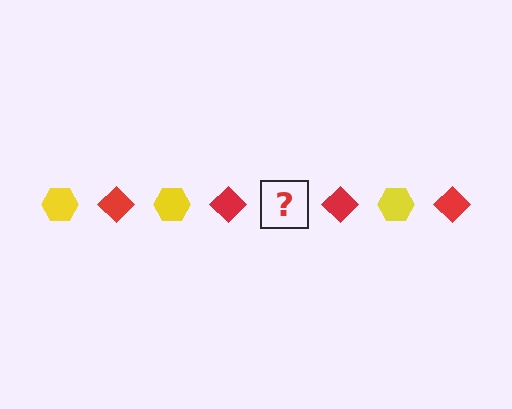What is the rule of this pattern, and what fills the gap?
The rule is that the pattern alternates between yellow hexagon and red diamond. The gap should be filled with a yellow hexagon.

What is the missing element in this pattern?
The missing element is a yellow hexagon.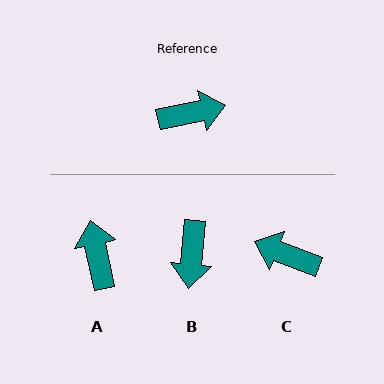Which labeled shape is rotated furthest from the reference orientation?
C, about 147 degrees away.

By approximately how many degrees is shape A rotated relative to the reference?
Approximately 90 degrees counter-clockwise.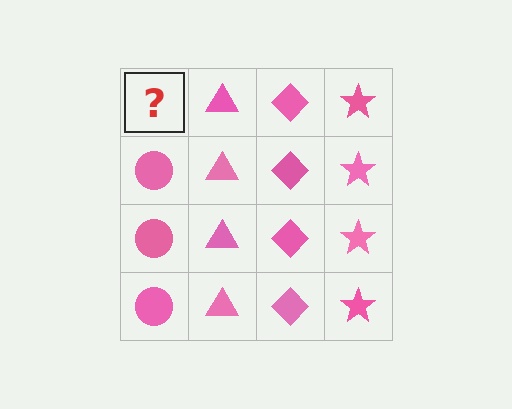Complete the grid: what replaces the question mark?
The question mark should be replaced with a pink circle.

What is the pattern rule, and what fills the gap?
The rule is that each column has a consistent shape. The gap should be filled with a pink circle.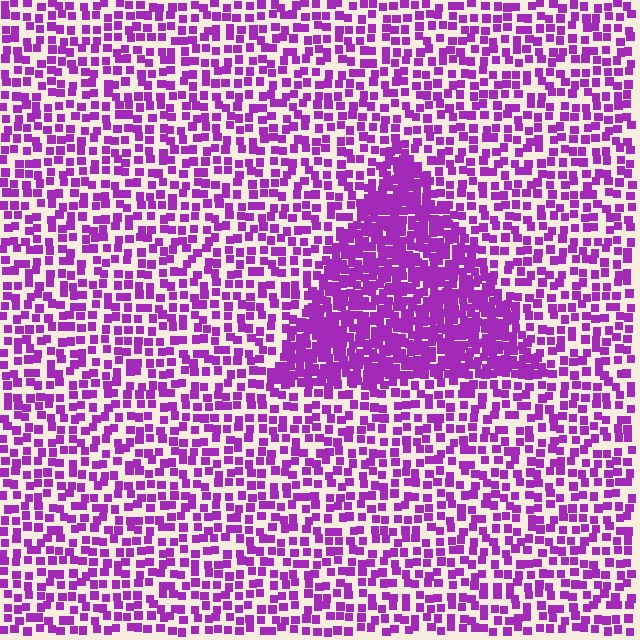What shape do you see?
I see a triangle.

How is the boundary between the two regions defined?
The boundary is defined by a change in element density (approximately 2.3x ratio). All elements are the same color, size, and shape.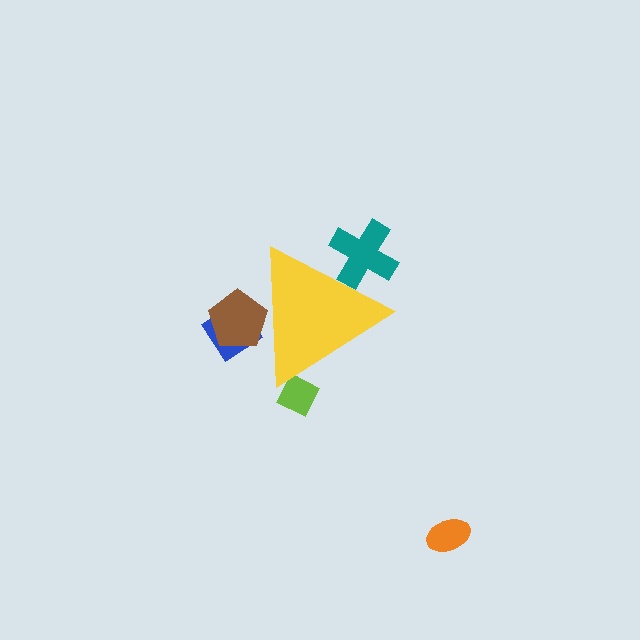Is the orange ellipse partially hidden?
No, the orange ellipse is fully visible.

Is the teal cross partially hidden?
Yes, the teal cross is partially hidden behind the yellow triangle.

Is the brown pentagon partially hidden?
Yes, the brown pentagon is partially hidden behind the yellow triangle.